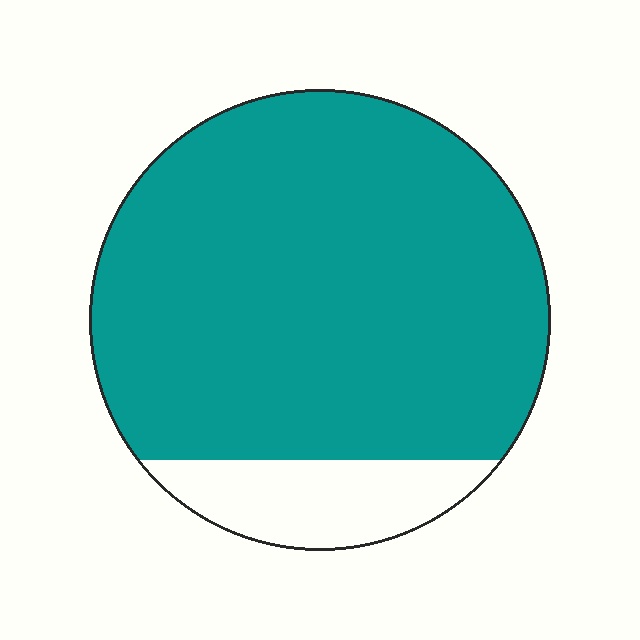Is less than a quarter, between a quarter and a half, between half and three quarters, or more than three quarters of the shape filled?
More than three quarters.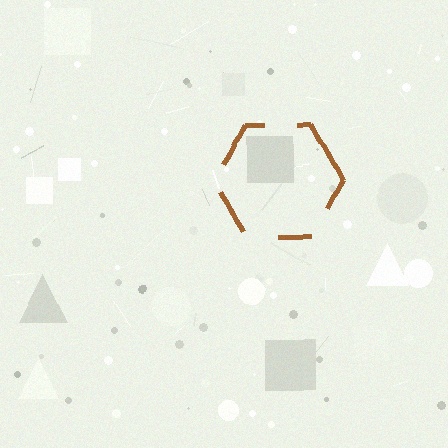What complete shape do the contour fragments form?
The contour fragments form a hexagon.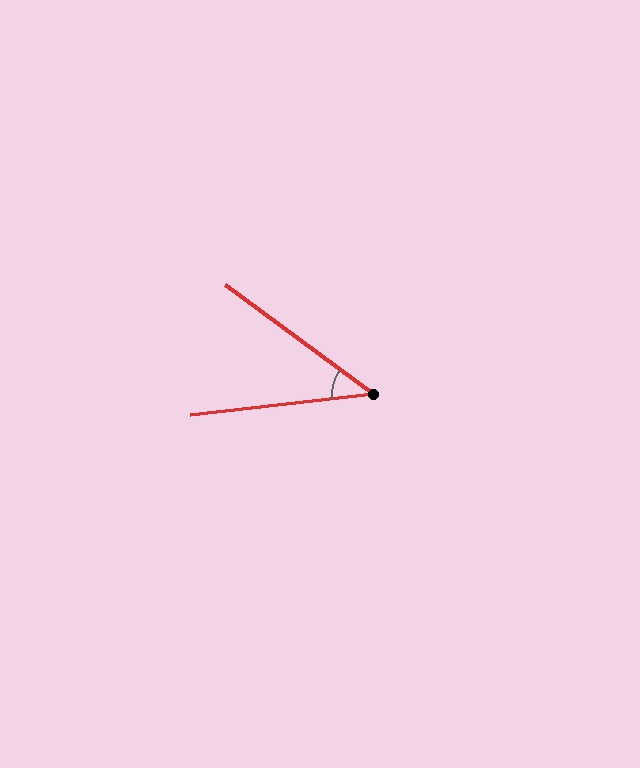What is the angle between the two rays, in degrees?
Approximately 43 degrees.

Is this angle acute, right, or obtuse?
It is acute.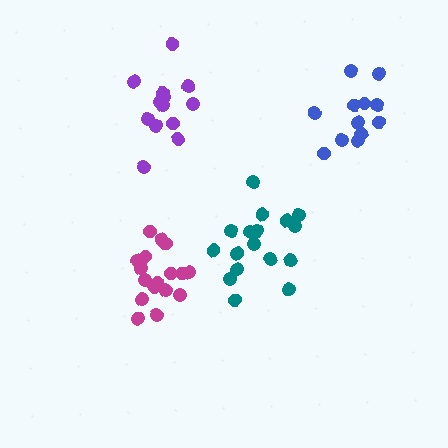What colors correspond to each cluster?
The clusters are colored: blue, teal, magenta, purple.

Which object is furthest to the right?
The blue cluster is rightmost.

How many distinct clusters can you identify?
There are 4 distinct clusters.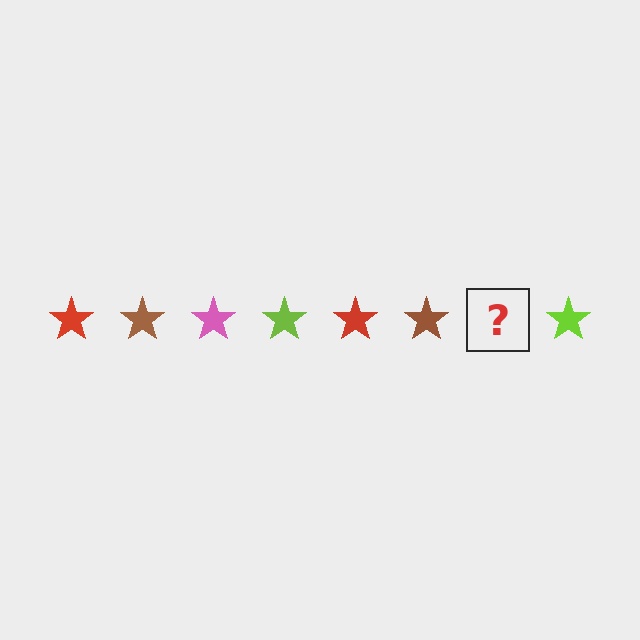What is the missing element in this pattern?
The missing element is a pink star.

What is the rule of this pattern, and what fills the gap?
The rule is that the pattern cycles through red, brown, pink, lime stars. The gap should be filled with a pink star.